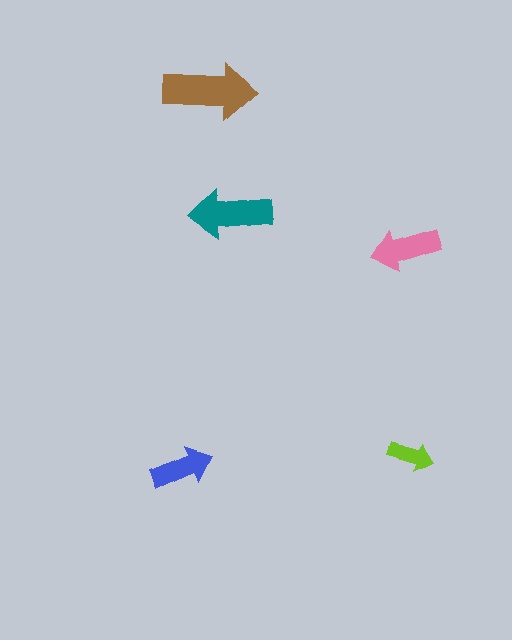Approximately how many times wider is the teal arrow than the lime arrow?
About 2 times wider.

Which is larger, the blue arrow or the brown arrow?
The brown one.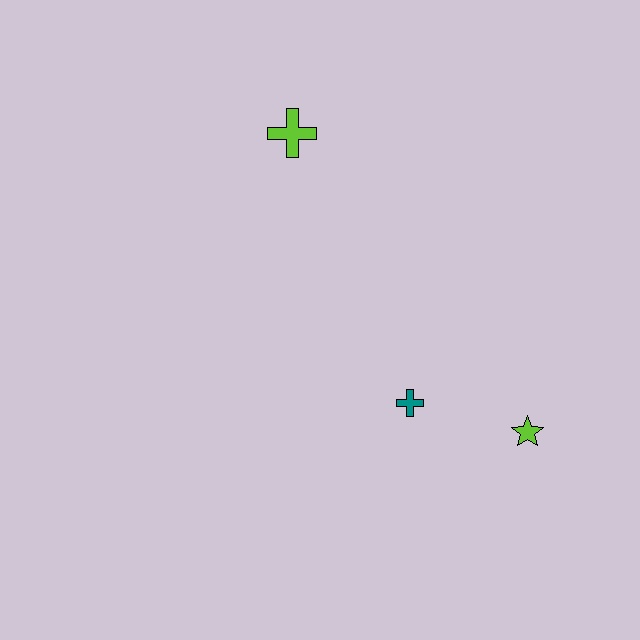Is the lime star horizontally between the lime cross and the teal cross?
No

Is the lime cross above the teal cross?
Yes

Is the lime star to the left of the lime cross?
No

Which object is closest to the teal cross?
The lime star is closest to the teal cross.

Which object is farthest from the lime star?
The lime cross is farthest from the lime star.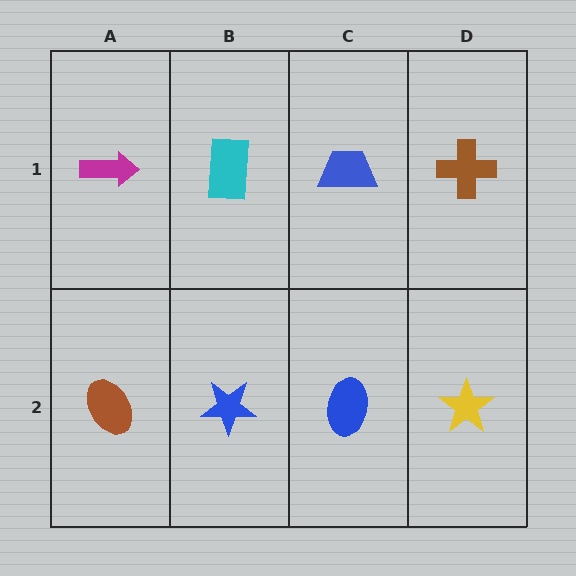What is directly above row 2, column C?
A blue trapezoid.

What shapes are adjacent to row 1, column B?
A blue star (row 2, column B), a magenta arrow (row 1, column A), a blue trapezoid (row 1, column C).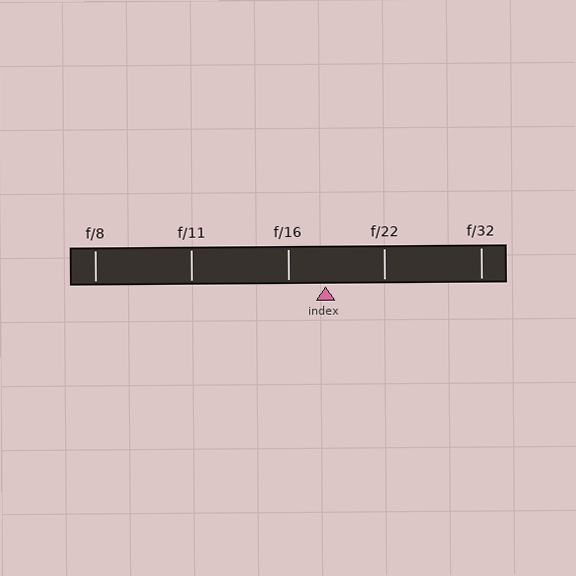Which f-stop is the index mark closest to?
The index mark is closest to f/16.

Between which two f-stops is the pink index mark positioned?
The index mark is between f/16 and f/22.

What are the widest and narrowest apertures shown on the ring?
The widest aperture shown is f/8 and the narrowest is f/32.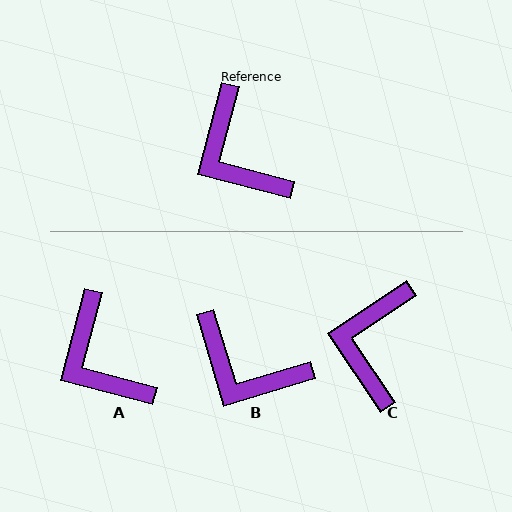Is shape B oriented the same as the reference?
No, it is off by about 31 degrees.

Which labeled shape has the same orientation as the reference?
A.